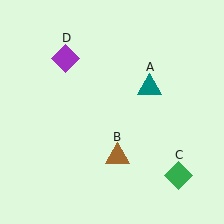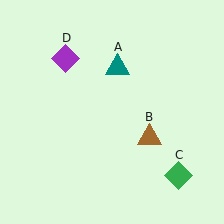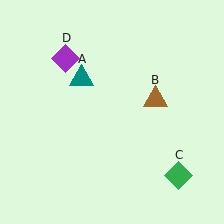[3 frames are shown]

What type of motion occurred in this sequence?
The teal triangle (object A), brown triangle (object B) rotated counterclockwise around the center of the scene.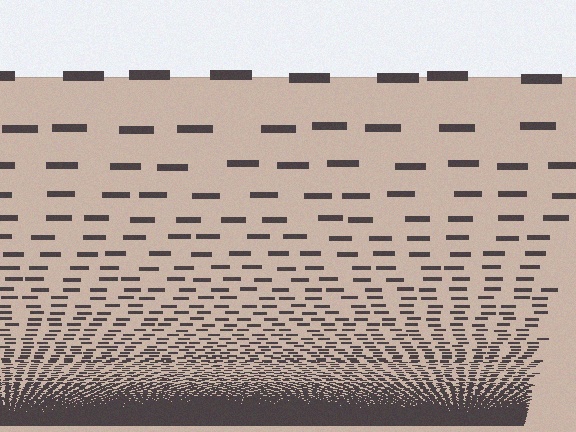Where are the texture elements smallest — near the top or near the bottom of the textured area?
Near the bottom.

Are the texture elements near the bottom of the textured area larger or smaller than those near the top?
Smaller. The gradient is inverted — elements near the bottom are smaller and denser.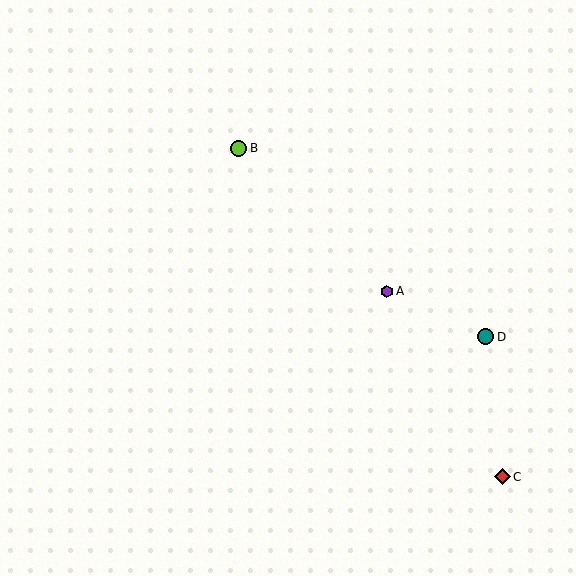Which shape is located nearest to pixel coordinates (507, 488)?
The red diamond (labeled C) at (502, 477) is nearest to that location.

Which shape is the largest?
The teal circle (labeled D) is the largest.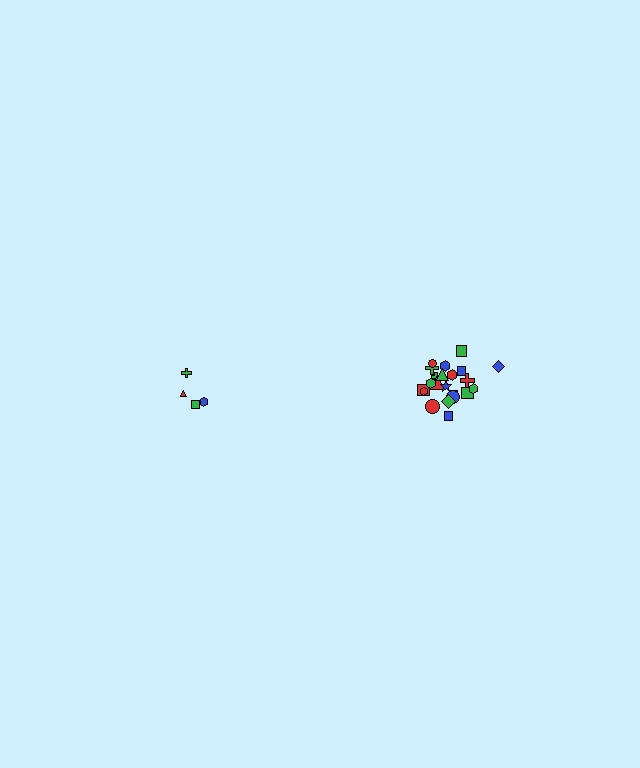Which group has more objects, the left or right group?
The right group.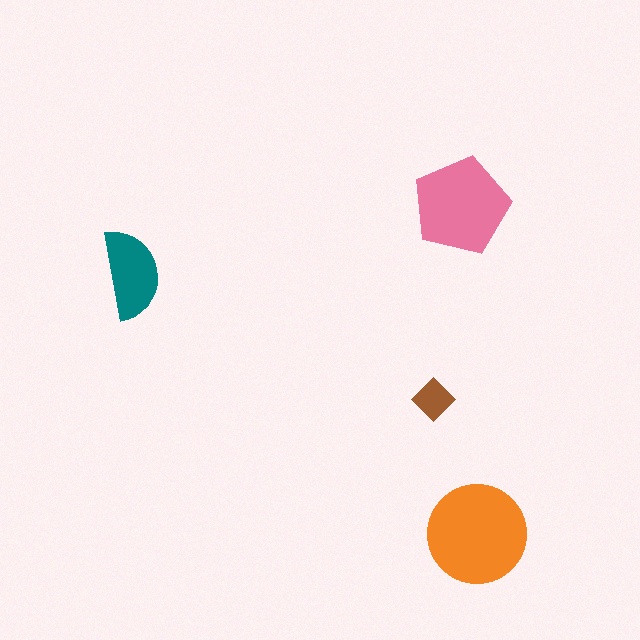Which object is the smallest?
The brown diamond.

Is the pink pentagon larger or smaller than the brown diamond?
Larger.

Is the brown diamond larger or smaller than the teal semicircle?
Smaller.